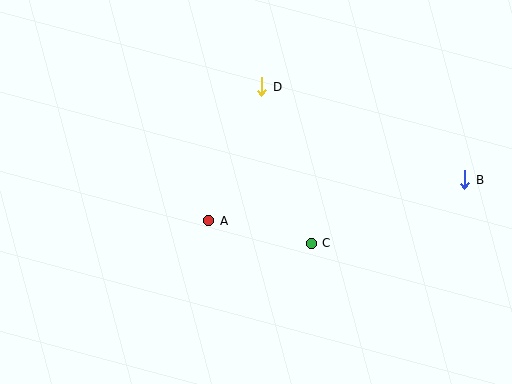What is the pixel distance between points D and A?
The distance between D and A is 144 pixels.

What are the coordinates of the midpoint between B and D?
The midpoint between B and D is at (363, 133).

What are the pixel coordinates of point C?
Point C is at (311, 243).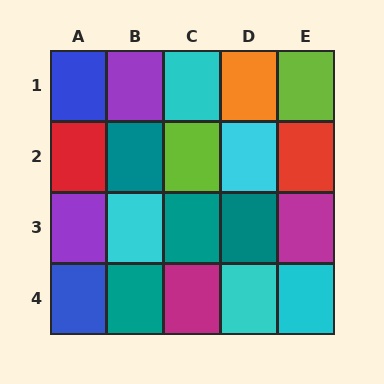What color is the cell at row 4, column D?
Cyan.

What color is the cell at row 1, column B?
Purple.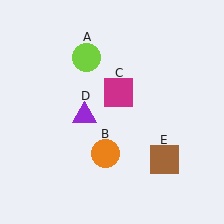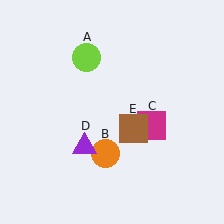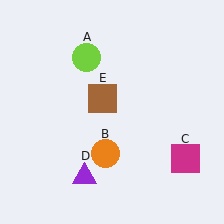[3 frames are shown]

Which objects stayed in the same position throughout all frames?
Lime circle (object A) and orange circle (object B) remained stationary.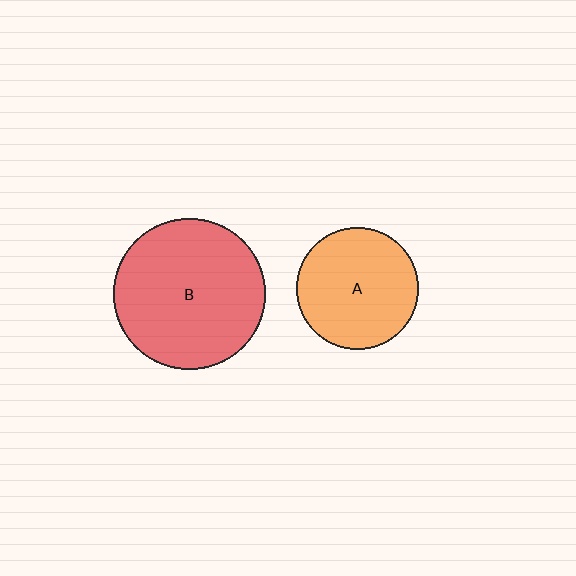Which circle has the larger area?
Circle B (red).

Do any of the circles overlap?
No, none of the circles overlap.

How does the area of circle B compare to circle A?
Approximately 1.5 times.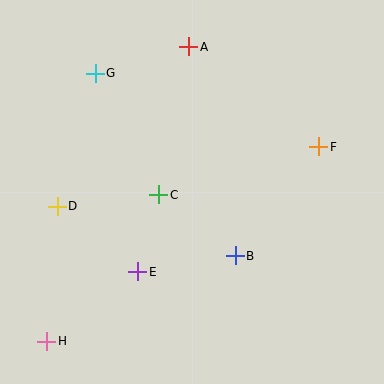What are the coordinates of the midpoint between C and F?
The midpoint between C and F is at (239, 171).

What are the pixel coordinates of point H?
Point H is at (47, 341).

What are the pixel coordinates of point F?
Point F is at (319, 147).